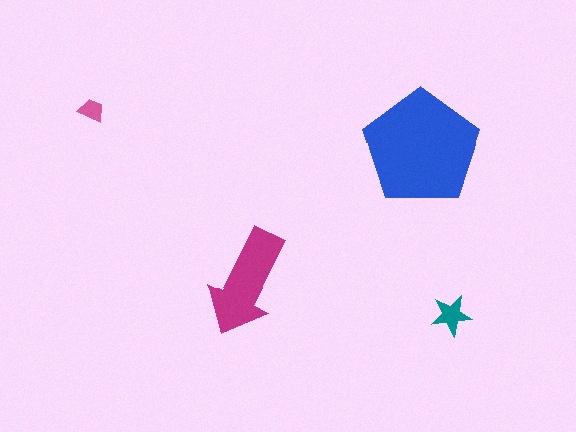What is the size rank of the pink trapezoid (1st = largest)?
4th.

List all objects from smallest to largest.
The pink trapezoid, the teal star, the magenta arrow, the blue pentagon.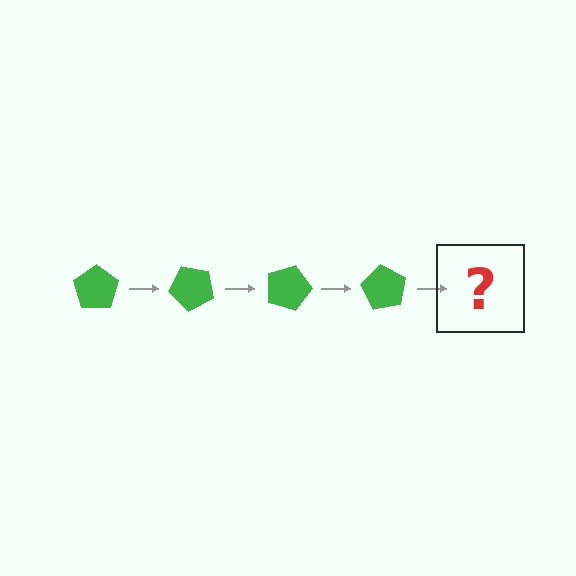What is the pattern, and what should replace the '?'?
The pattern is that the pentagon rotates 45 degrees each step. The '?' should be a green pentagon rotated 180 degrees.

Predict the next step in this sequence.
The next step is a green pentagon rotated 180 degrees.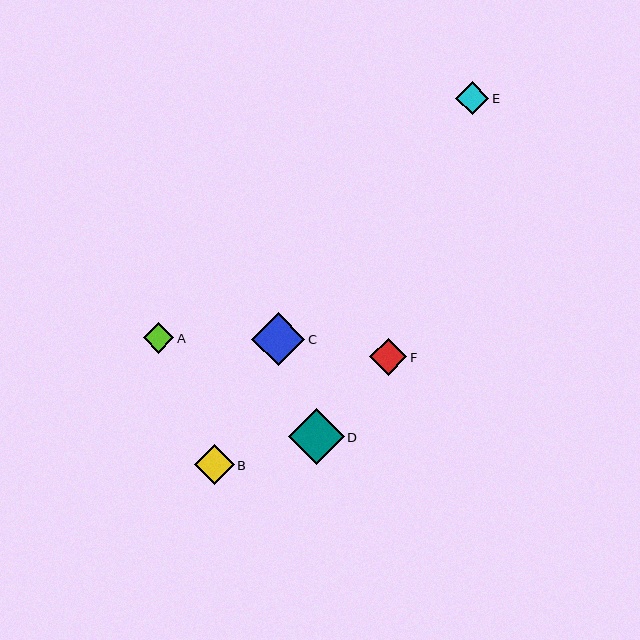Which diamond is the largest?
Diamond D is the largest with a size of approximately 56 pixels.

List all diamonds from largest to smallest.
From largest to smallest: D, C, B, F, E, A.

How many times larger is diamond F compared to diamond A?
Diamond F is approximately 1.2 times the size of diamond A.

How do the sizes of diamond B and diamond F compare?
Diamond B and diamond F are approximately the same size.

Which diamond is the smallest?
Diamond A is the smallest with a size of approximately 30 pixels.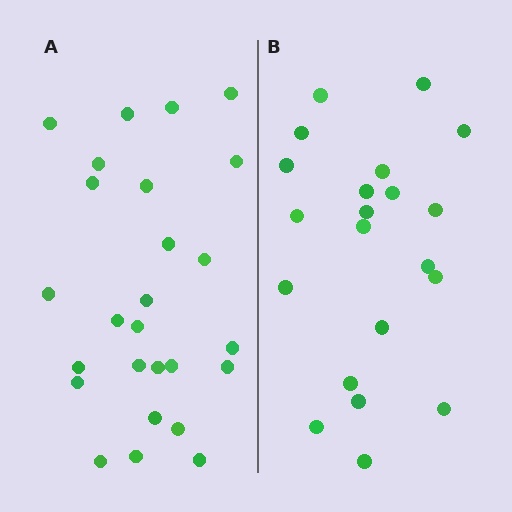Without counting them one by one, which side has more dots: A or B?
Region A (the left region) has more dots.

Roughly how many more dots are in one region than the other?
Region A has about 5 more dots than region B.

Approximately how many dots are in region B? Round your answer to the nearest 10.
About 20 dots. (The exact count is 21, which rounds to 20.)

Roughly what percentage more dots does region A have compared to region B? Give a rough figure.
About 25% more.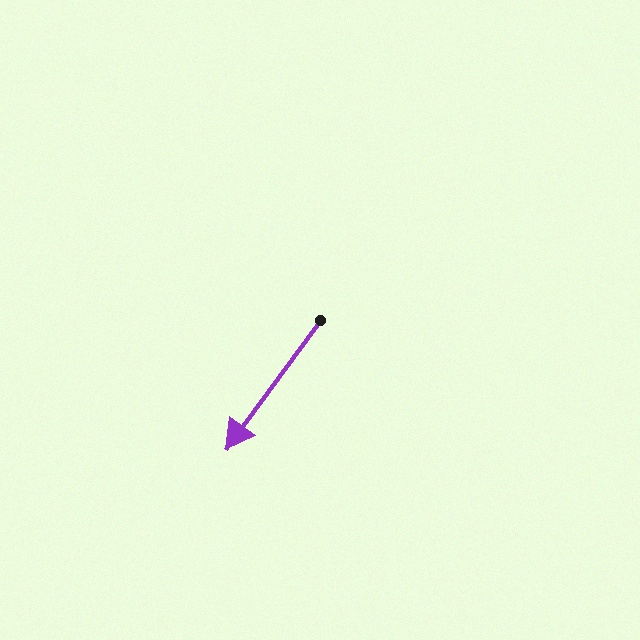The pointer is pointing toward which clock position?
Roughly 7 o'clock.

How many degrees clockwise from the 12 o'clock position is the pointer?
Approximately 216 degrees.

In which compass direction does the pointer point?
Southwest.